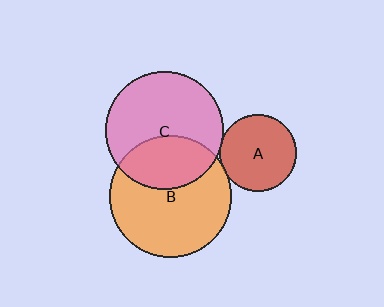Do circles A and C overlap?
Yes.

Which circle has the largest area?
Circle B (orange).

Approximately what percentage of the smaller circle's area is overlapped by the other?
Approximately 5%.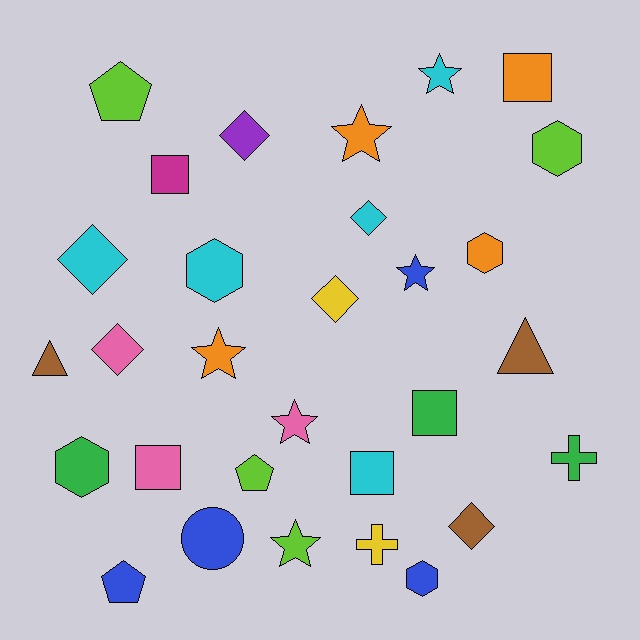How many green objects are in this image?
There are 3 green objects.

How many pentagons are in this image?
There are 3 pentagons.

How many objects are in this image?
There are 30 objects.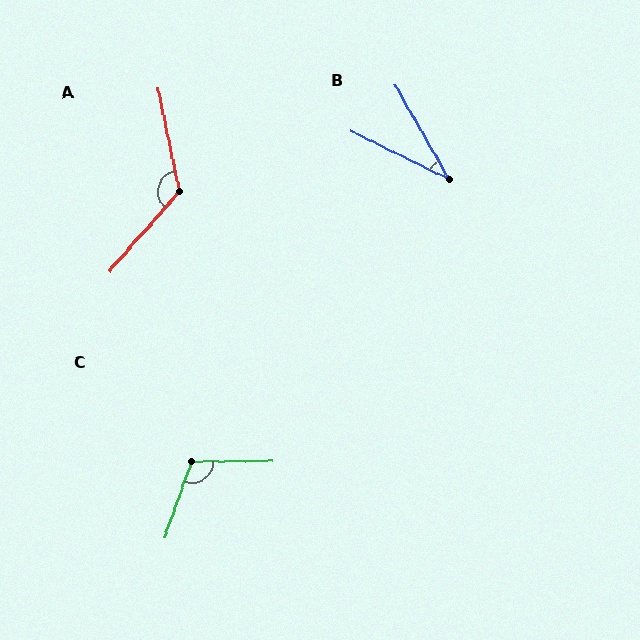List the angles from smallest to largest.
B (34°), C (110°), A (127°).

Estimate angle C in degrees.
Approximately 110 degrees.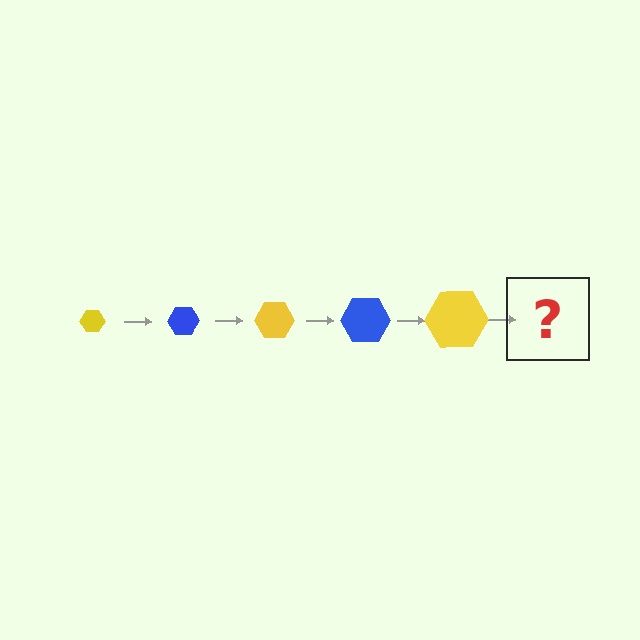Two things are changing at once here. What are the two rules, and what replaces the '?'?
The two rules are that the hexagon grows larger each step and the color cycles through yellow and blue. The '?' should be a blue hexagon, larger than the previous one.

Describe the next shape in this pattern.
It should be a blue hexagon, larger than the previous one.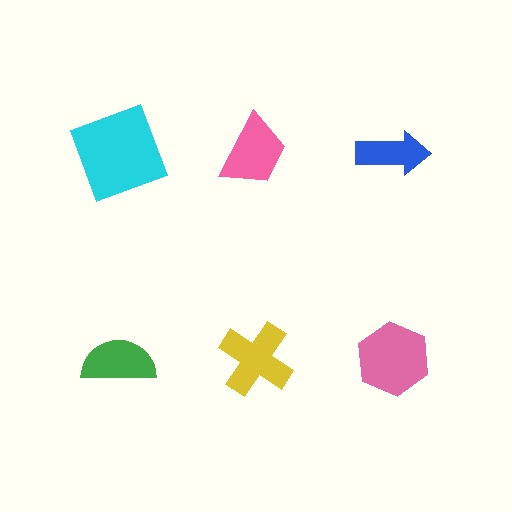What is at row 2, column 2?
A yellow cross.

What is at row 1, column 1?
A cyan square.